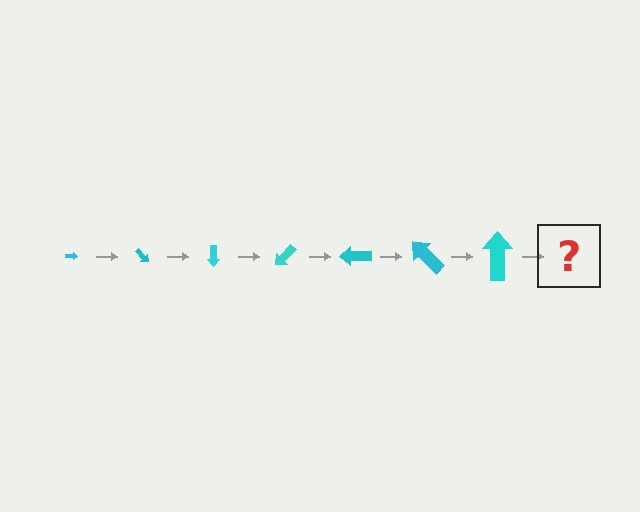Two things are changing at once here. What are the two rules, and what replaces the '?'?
The two rules are that the arrow grows larger each step and it rotates 45 degrees each step. The '?' should be an arrow, larger than the previous one and rotated 315 degrees from the start.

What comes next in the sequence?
The next element should be an arrow, larger than the previous one and rotated 315 degrees from the start.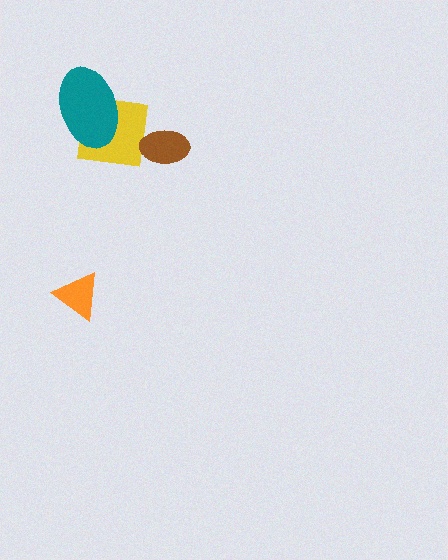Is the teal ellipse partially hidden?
No, no other shape covers it.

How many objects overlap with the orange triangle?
0 objects overlap with the orange triangle.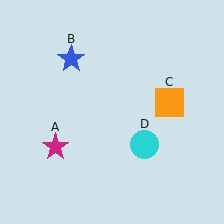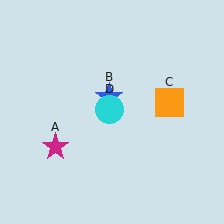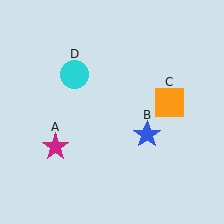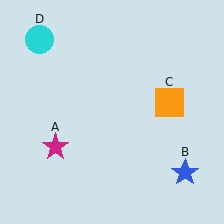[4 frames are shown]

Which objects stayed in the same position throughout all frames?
Magenta star (object A) and orange square (object C) remained stationary.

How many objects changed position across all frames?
2 objects changed position: blue star (object B), cyan circle (object D).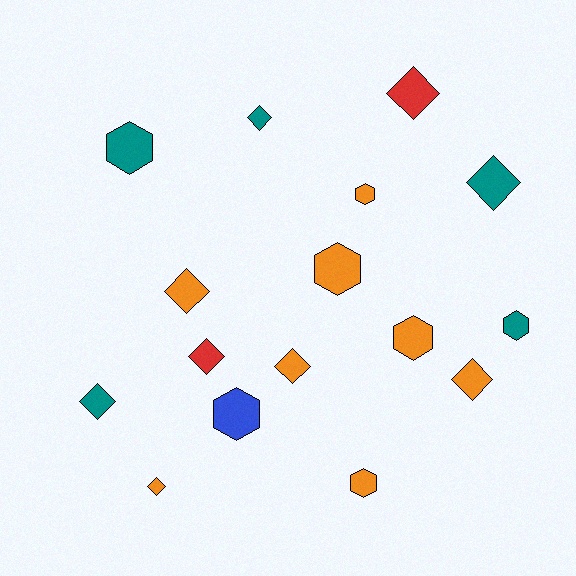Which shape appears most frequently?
Diamond, with 9 objects.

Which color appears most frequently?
Orange, with 8 objects.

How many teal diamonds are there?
There are 3 teal diamonds.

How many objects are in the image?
There are 16 objects.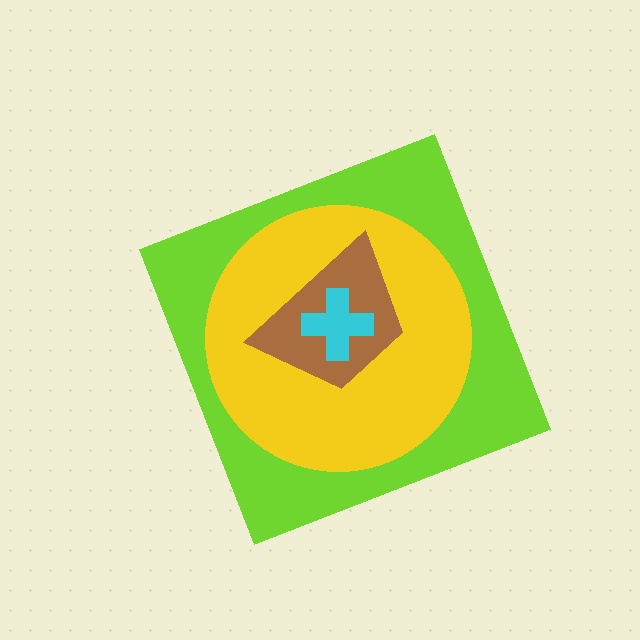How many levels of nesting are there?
4.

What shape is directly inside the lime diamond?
The yellow circle.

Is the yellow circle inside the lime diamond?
Yes.